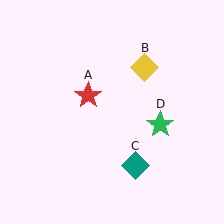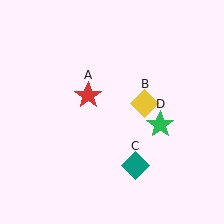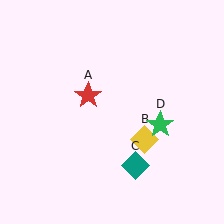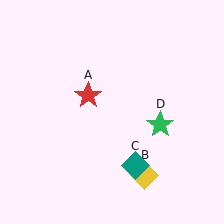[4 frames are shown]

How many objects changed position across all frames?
1 object changed position: yellow diamond (object B).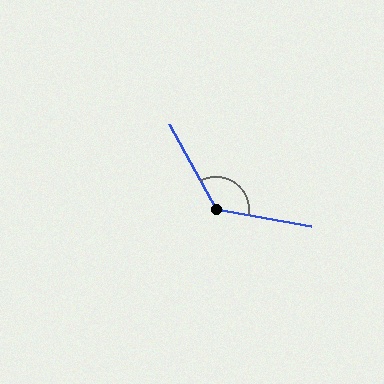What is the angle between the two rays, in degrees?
Approximately 128 degrees.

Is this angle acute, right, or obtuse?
It is obtuse.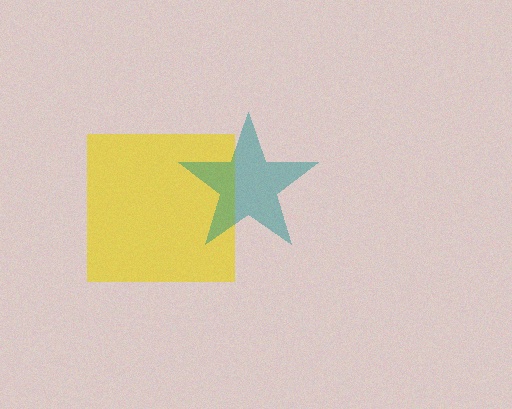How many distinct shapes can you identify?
There are 2 distinct shapes: a yellow square, a teal star.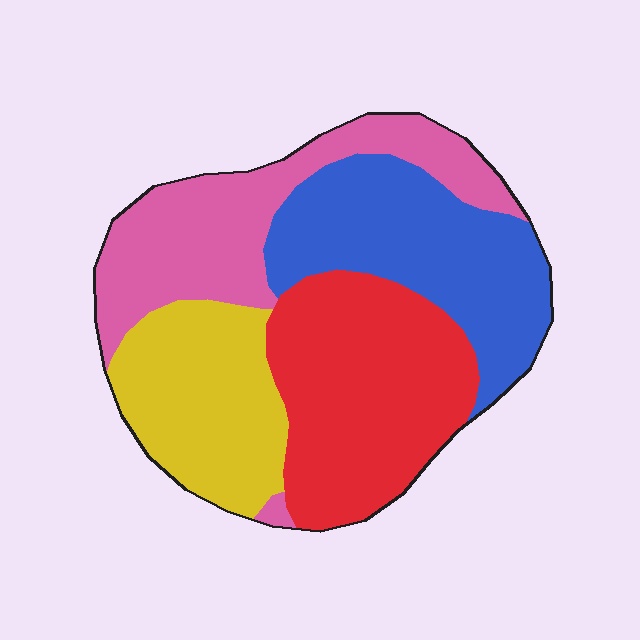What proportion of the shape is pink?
Pink covers about 25% of the shape.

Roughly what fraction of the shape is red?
Red covers about 30% of the shape.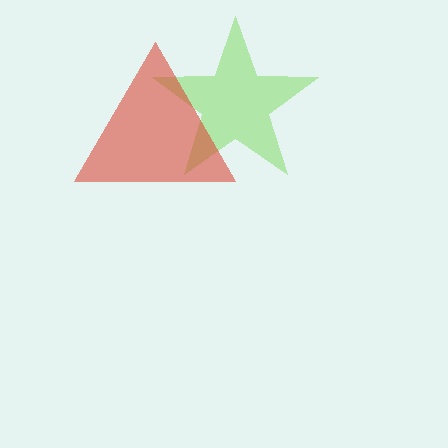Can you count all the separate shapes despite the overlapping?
Yes, there are 2 separate shapes.